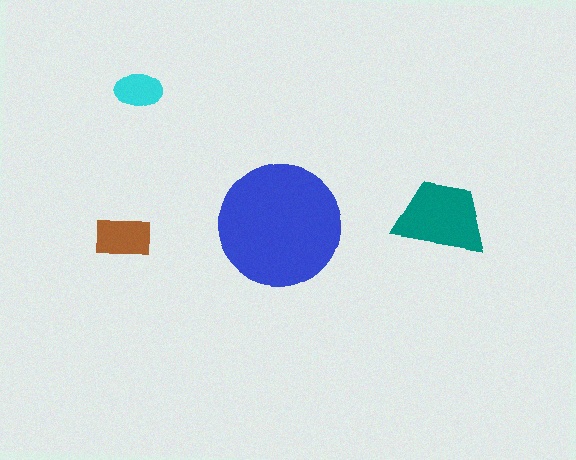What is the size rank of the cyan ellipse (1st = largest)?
4th.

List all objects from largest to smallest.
The blue circle, the teal trapezoid, the brown rectangle, the cyan ellipse.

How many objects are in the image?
There are 4 objects in the image.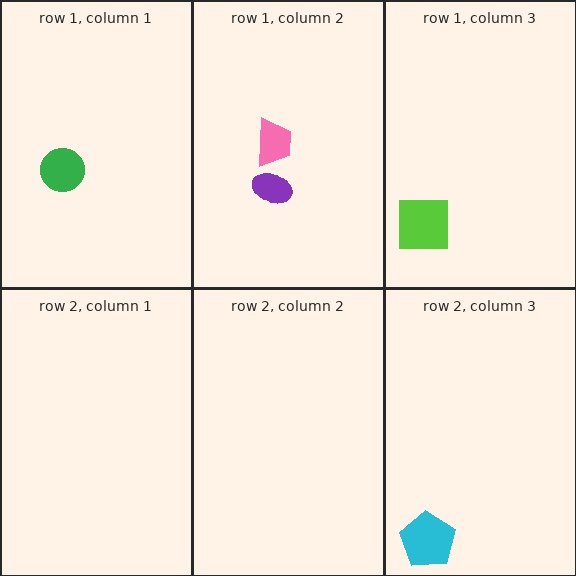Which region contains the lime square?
The row 1, column 3 region.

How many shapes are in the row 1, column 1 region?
1.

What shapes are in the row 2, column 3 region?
The cyan pentagon.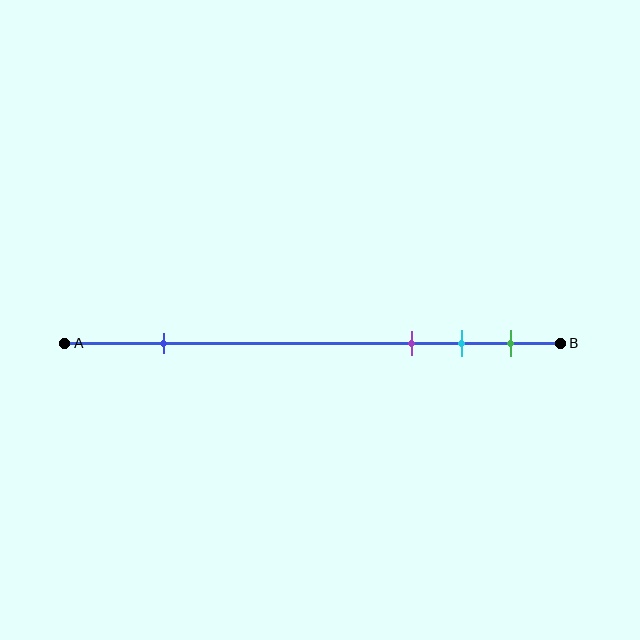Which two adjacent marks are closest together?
The cyan and green marks are the closest adjacent pair.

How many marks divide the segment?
There are 4 marks dividing the segment.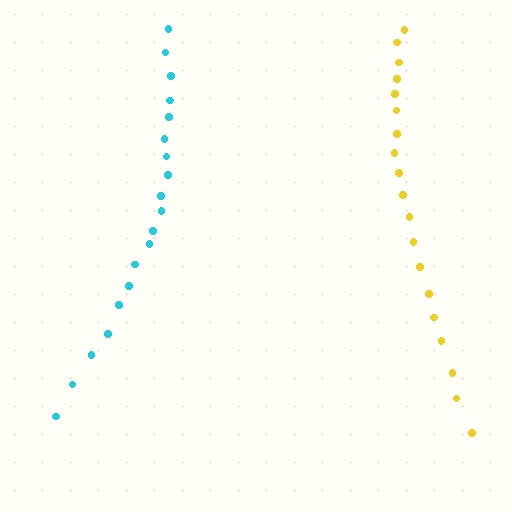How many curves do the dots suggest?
There are 2 distinct paths.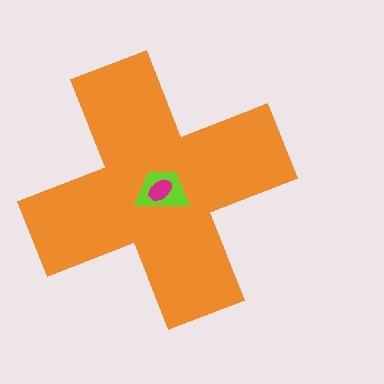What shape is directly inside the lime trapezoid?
The magenta ellipse.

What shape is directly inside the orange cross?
The lime trapezoid.